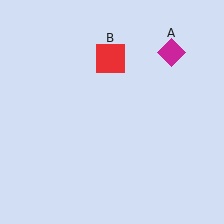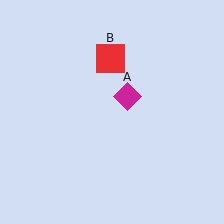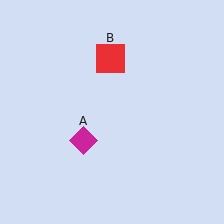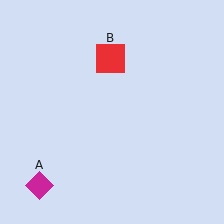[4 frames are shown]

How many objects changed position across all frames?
1 object changed position: magenta diamond (object A).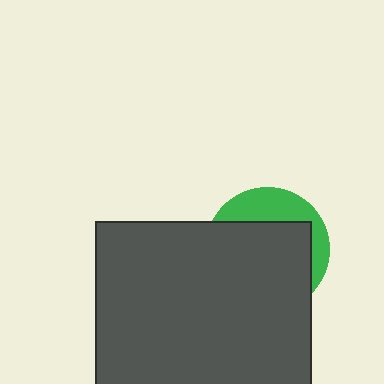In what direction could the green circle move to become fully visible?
The green circle could move up. That would shift it out from behind the dark gray square entirely.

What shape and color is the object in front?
The object in front is a dark gray square.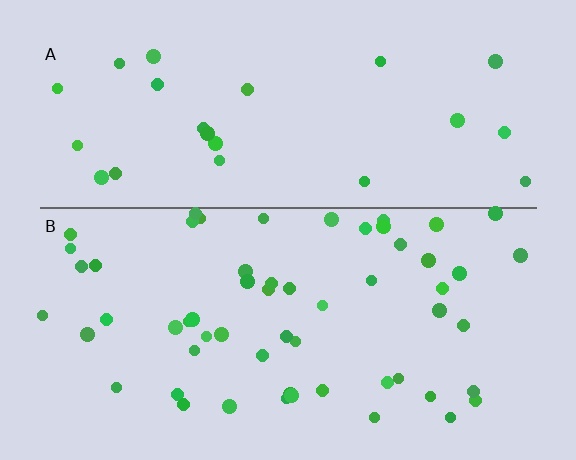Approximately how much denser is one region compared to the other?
Approximately 2.4× — region B over region A.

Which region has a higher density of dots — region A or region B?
B (the bottom).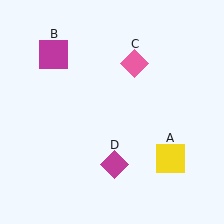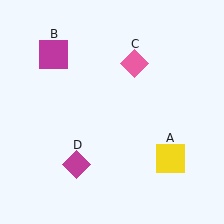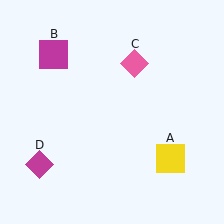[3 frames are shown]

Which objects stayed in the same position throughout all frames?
Yellow square (object A) and magenta square (object B) and pink diamond (object C) remained stationary.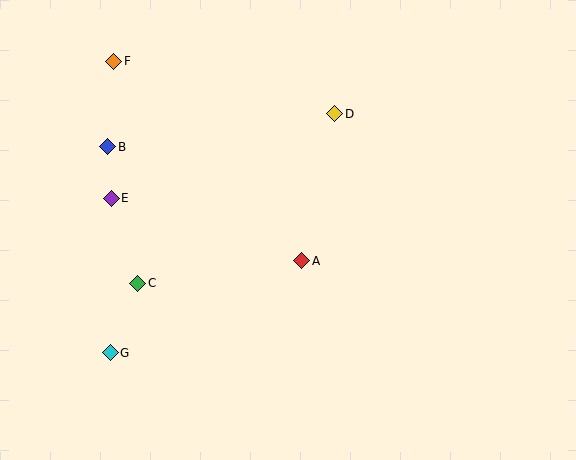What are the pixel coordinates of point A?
Point A is at (302, 261).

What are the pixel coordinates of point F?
Point F is at (114, 61).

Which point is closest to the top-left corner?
Point F is closest to the top-left corner.